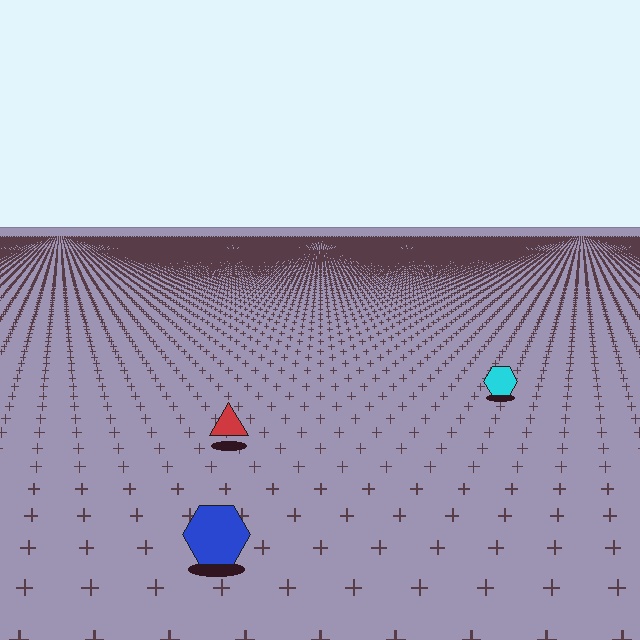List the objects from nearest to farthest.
From nearest to farthest: the blue hexagon, the red triangle, the cyan hexagon.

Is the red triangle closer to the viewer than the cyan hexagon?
Yes. The red triangle is closer — you can tell from the texture gradient: the ground texture is coarser near it.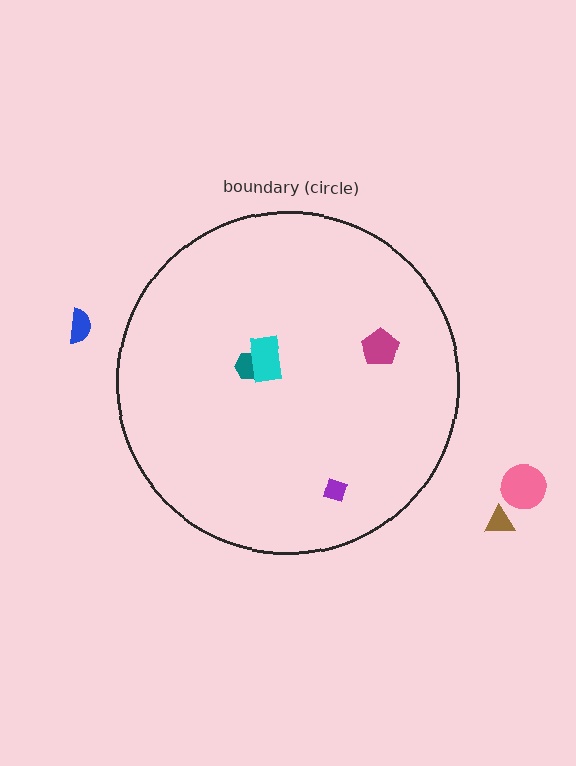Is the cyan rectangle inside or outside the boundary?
Inside.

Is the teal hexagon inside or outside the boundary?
Inside.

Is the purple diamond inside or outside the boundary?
Inside.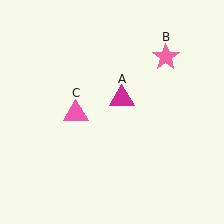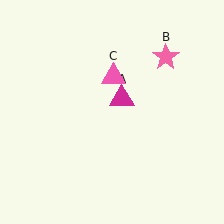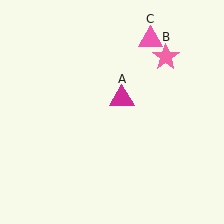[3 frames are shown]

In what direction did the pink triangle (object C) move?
The pink triangle (object C) moved up and to the right.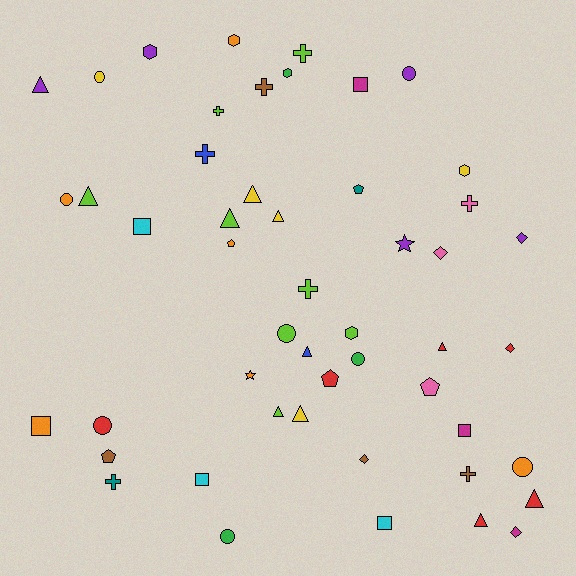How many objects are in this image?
There are 50 objects.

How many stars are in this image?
There are 2 stars.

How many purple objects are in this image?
There are 5 purple objects.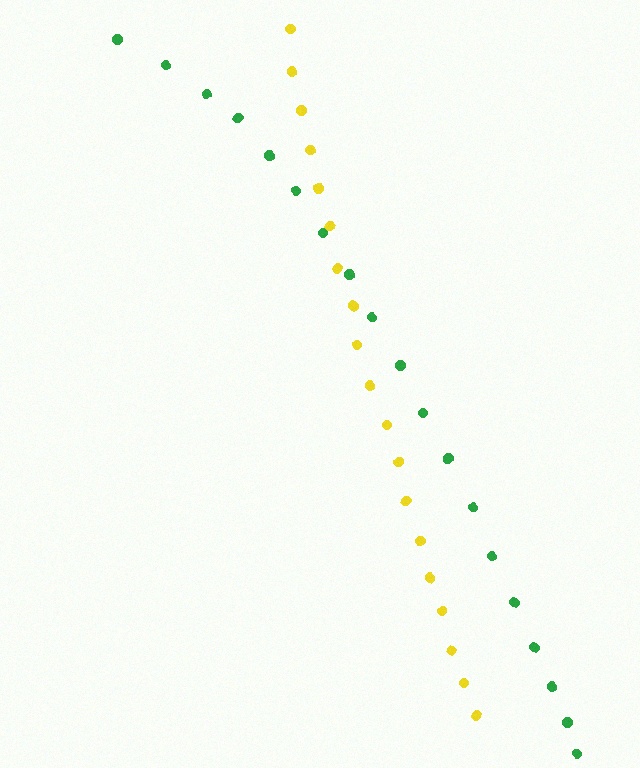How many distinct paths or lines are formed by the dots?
There are 2 distinct paths.